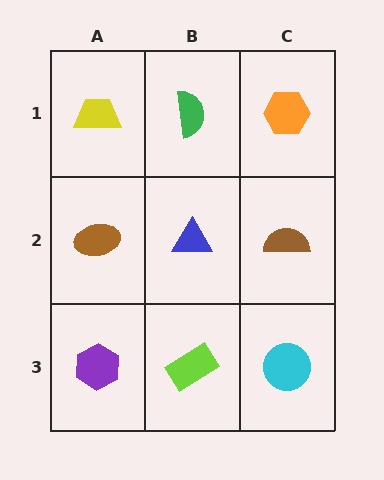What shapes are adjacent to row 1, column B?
A blue triangle (row 2, column B), a yellow trapezoid (row 1, column A), an orange hexagon (row 1, column C).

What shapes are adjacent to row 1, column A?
A brown ellipse (row 2, column A), a green semicircle (row 1, column B).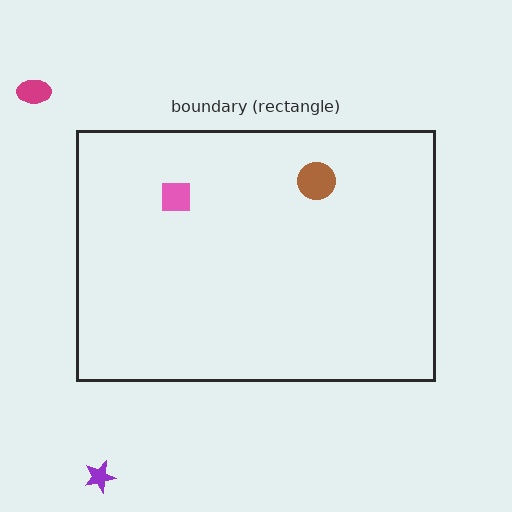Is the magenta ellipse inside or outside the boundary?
Outside.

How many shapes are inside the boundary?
2 inside, 2 outside.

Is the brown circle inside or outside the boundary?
Inside.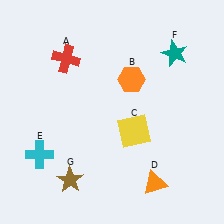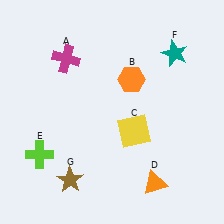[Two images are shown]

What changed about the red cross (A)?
In Image 1, A is red. In Image 2, it changed to magenta.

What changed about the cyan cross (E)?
In Image 1, E is cyan. In Image 2, it changed to lime.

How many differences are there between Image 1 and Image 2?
There are 2 differences between the two images.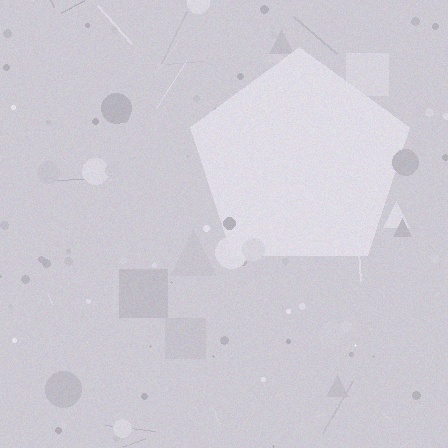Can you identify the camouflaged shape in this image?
The camouflaged shape is a pentagon.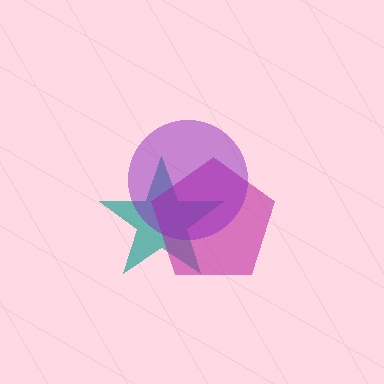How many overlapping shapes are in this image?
There are 3 overlapping shapes in the image.